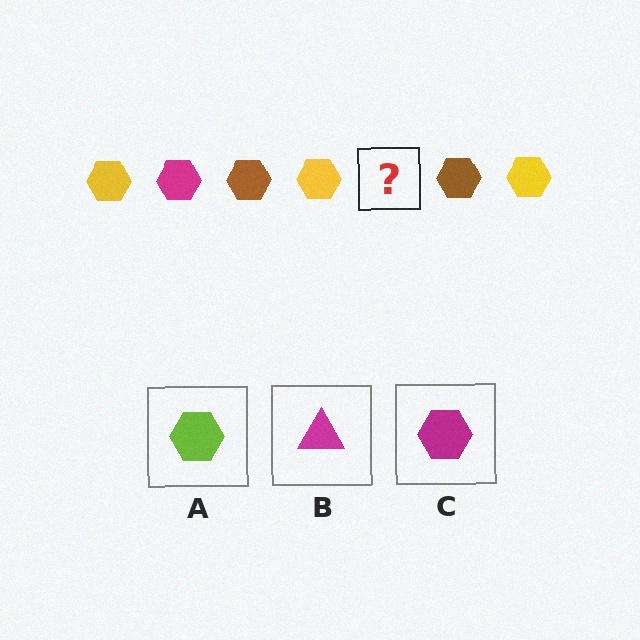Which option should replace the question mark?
Option C.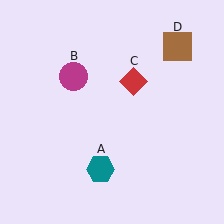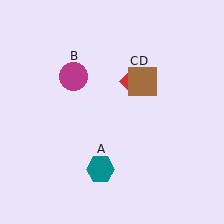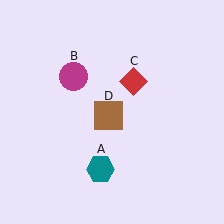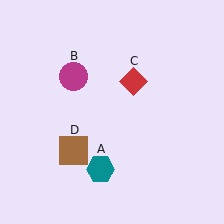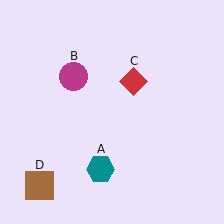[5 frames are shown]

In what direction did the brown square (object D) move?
The brown square (object D) moved down and to the left.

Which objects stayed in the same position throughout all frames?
Teal hexagon (object A) and magenta circle (object B) and red diamond (object C) remained stationary.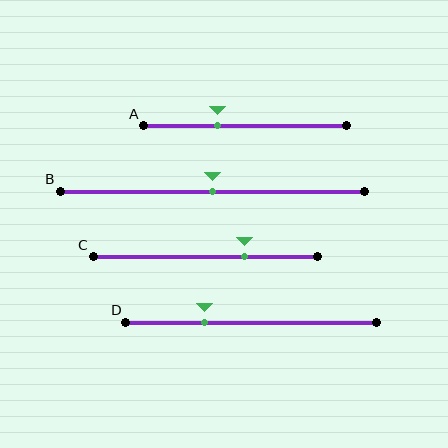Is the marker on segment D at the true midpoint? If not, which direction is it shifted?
No, the marker on segment D is shifted to the left by about 19% of the segment length.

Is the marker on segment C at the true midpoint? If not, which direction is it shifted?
No, the marker on segment C is shifted to the right by about 17% of the segment length.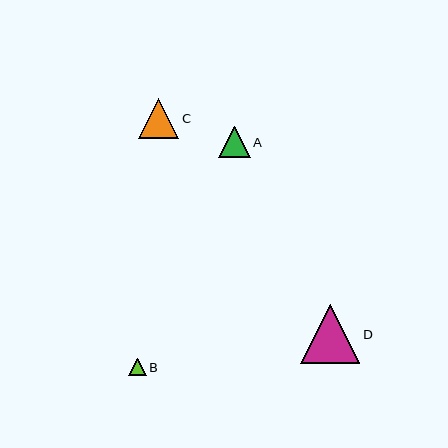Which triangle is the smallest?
Triangle B is the smallest with a size of approximately 17 pixels.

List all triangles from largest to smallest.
From largest to smallest: D, C, A, B.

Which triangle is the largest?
Triangle D is the largest with a size of approximately 59 pixels.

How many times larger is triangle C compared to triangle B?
Triangle C is approximately 2.3 times the size of triangle B.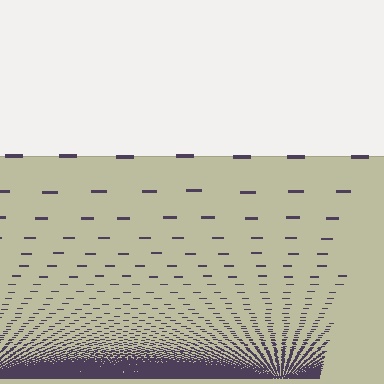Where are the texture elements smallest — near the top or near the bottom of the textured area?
Near the bottom.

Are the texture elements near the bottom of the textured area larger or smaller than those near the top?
Smaller. The gradient is inverted — elements near the bottom are smaller and denser.